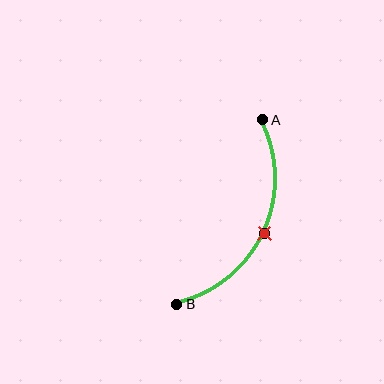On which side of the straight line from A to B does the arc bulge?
The arc bulges to the right of the straight line connecting A and B.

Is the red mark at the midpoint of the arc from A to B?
Yes. The red mark lies on the arc at equal arc-length from both A and B — it is the arc midpoint.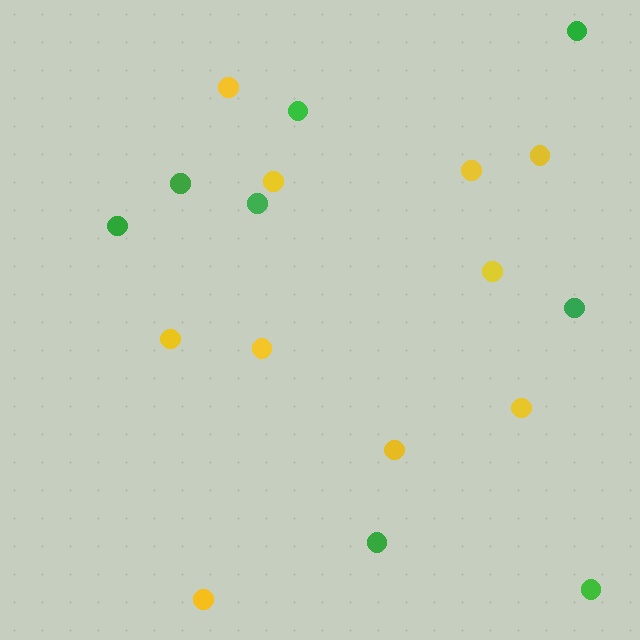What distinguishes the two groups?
There are 2 groups: one group of green circles (8) and one group of yellow circles (10).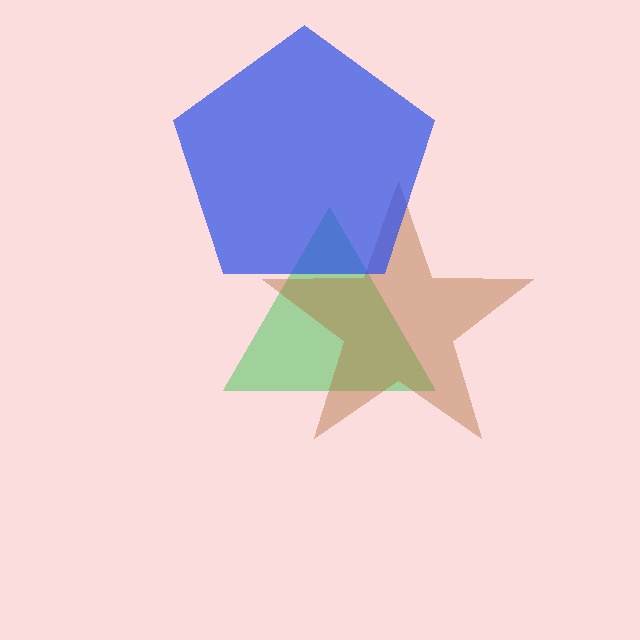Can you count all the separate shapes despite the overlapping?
Yes, there are 3 separate shapes.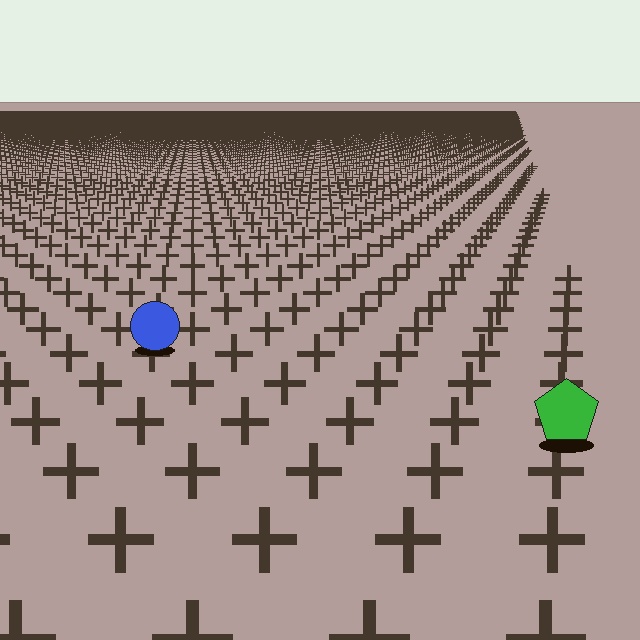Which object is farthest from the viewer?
The blue circle is farthest from the viewer. It appears smaller and the ground texture around it is denser.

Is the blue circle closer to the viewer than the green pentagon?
No. The green pentagon is closer — you can tell from the texture gradient: the ground texture is coarser near it.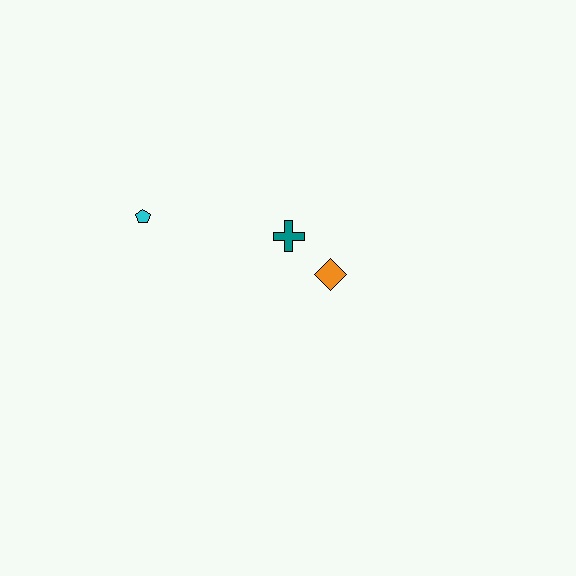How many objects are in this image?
There are 3 objects.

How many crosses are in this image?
There is 1 cross.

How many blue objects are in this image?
There are no blue objects.